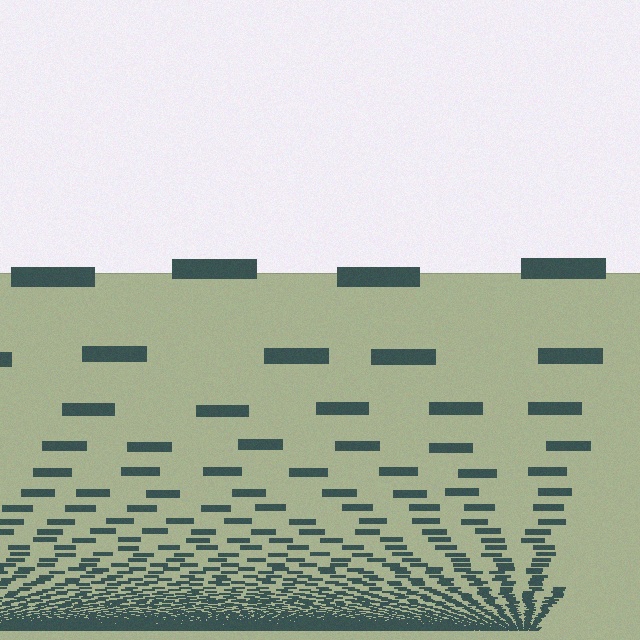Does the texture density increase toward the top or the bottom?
Density increases toward the bottom.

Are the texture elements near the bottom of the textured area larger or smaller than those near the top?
Smaller. The gradient is inverted — elements near the bottom are smaller and denser.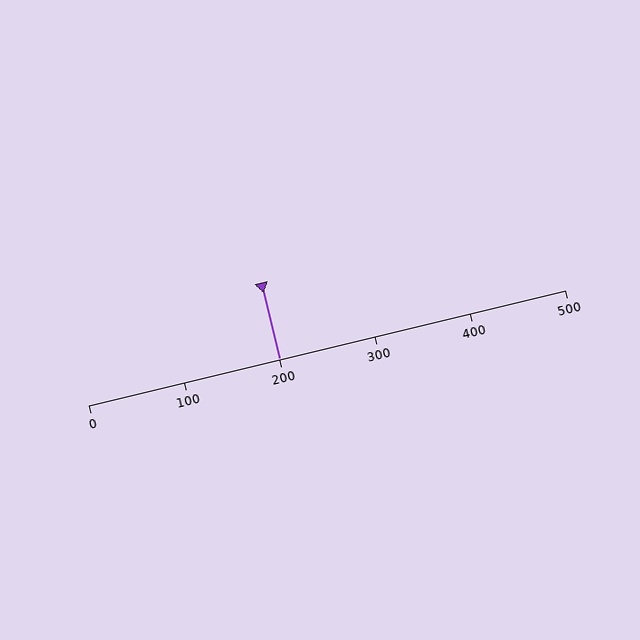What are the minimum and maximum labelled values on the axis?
The axis runs from 0 to 500.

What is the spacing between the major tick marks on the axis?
The major ticks are spaced 100 apart.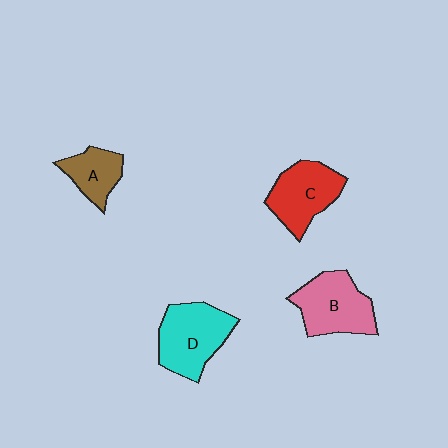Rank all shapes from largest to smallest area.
From largest to smallest: D (cyan), B (pink), C (red), A (brown).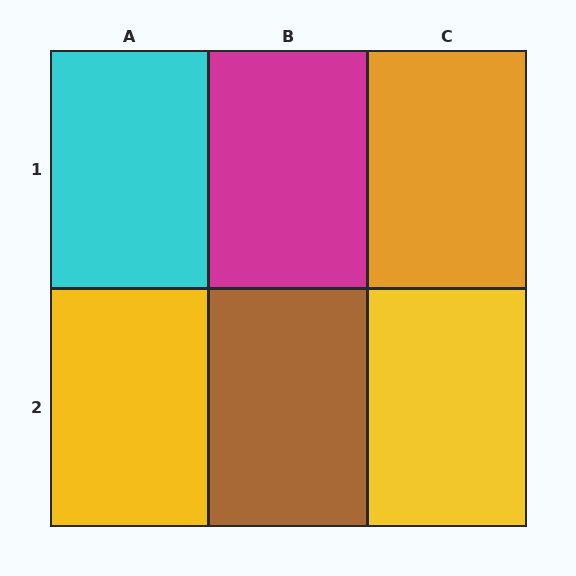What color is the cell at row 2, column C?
Yellow.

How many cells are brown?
1 cell is brown.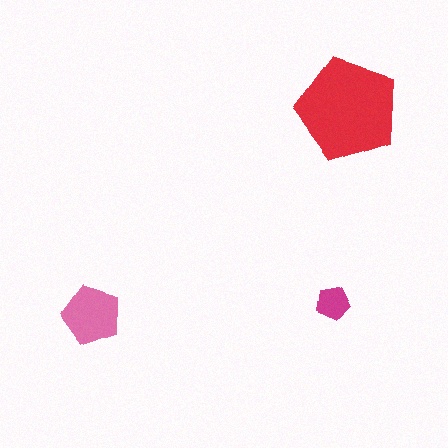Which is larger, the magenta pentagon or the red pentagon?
The red one.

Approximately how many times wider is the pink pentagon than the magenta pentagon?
About 1.5 times wider.